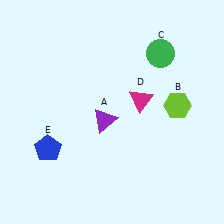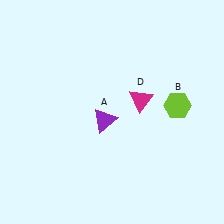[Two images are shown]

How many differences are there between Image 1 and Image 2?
There are 2 differences between the two images.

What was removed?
The green circle (C), the blue pentagon (E) were removed in Image 2.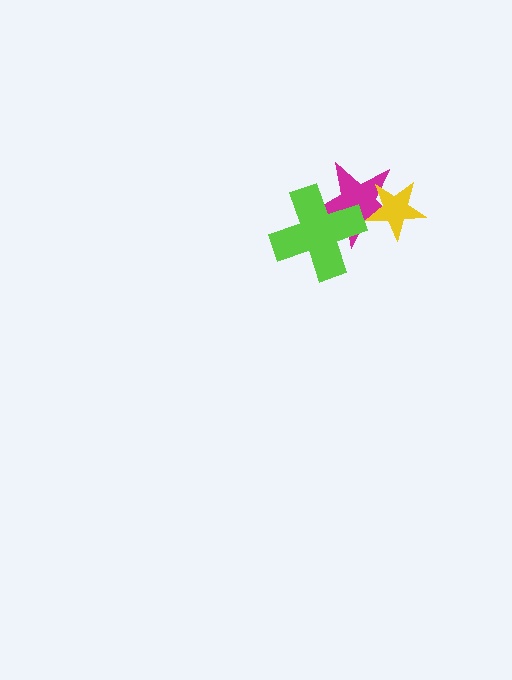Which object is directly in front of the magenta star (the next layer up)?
The yellow star is directly in front of the magenta star.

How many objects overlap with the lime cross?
1 object overlaps with the lime cross.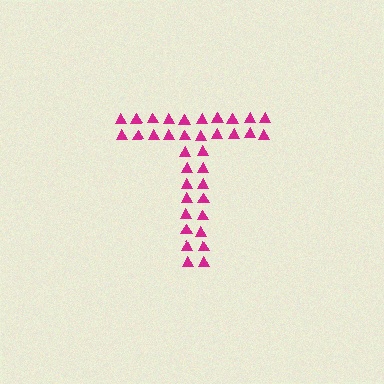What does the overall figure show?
The overall figure shows the letter T.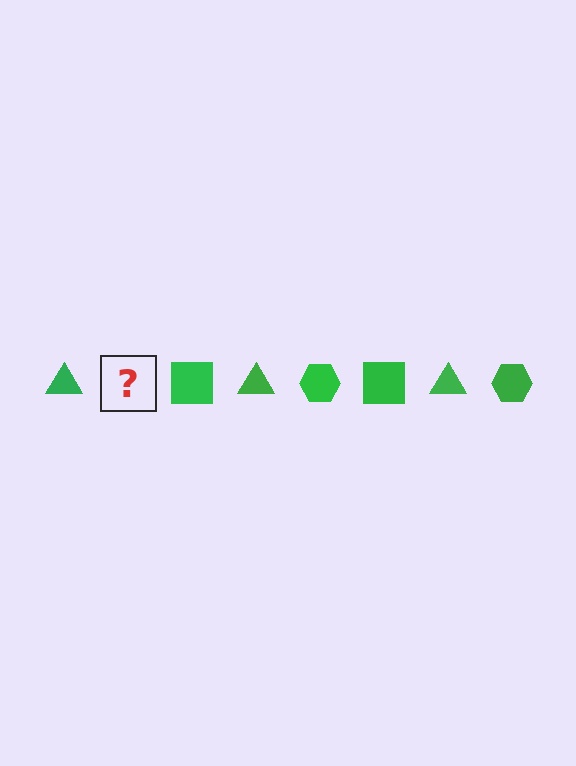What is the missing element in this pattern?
The missing element is a green hexagon.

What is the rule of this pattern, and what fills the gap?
The rule is that the pattern cycles through triangle, hexagon, square shapes in green. The gap should be filled with a green hexagon.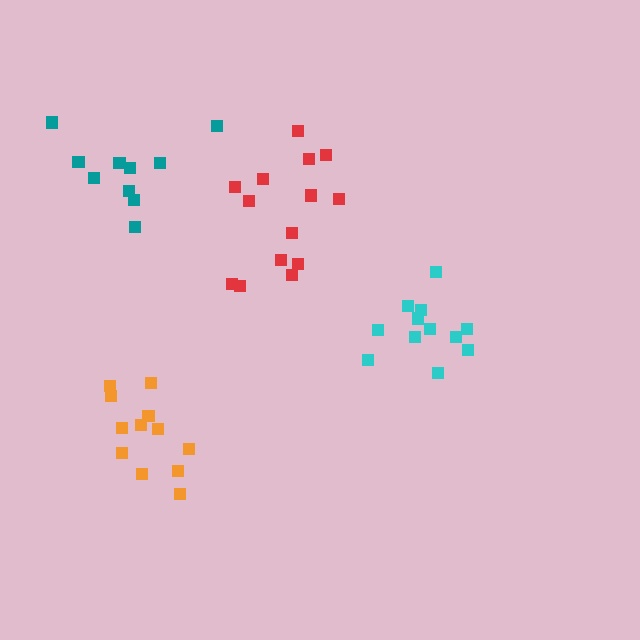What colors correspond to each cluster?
The clusters are colored: red, orange, teal, cyan.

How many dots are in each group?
Group 1: 14 dots, Group 2: 12 dots, Group 3: 10 dots, Group 4: 12 dots (48 total).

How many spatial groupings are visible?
There are 4 spatial groupings.